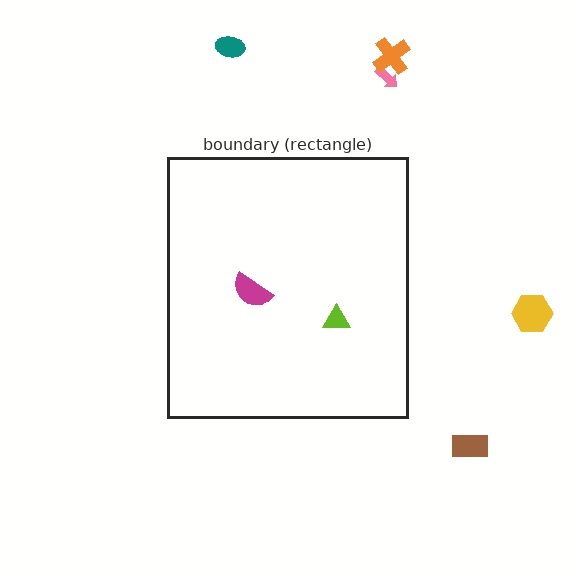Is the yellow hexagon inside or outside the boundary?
Outside.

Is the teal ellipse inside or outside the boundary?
Outside.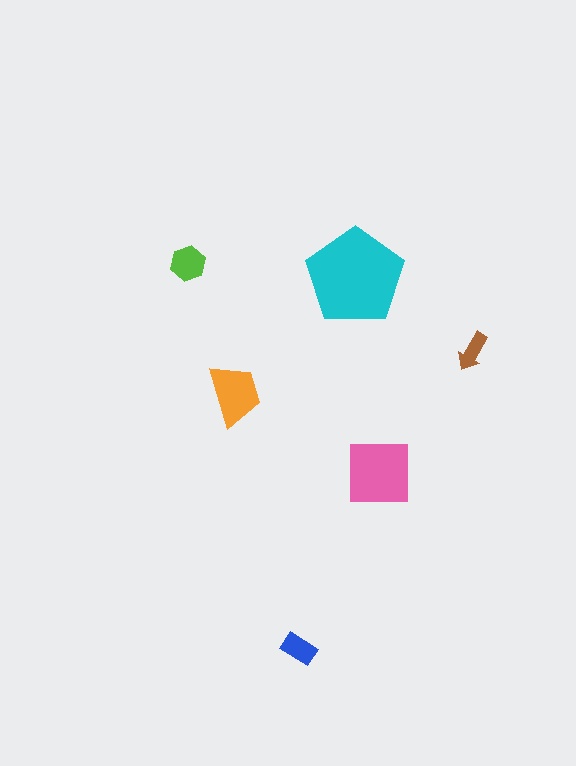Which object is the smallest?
The brown arrow.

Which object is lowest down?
The blue rectangle is bottommost.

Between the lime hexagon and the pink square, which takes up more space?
The pink square.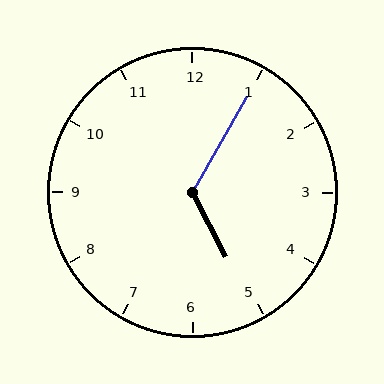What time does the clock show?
5:05.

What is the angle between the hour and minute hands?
Approximately 122 degrees.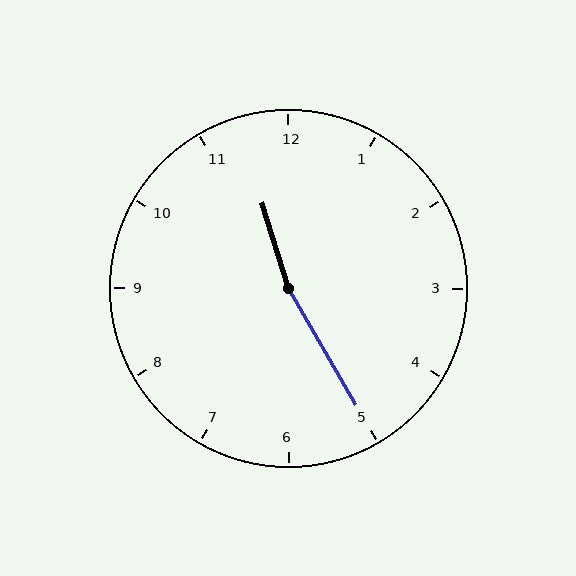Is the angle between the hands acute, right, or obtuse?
It is obtuse.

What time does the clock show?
11:25.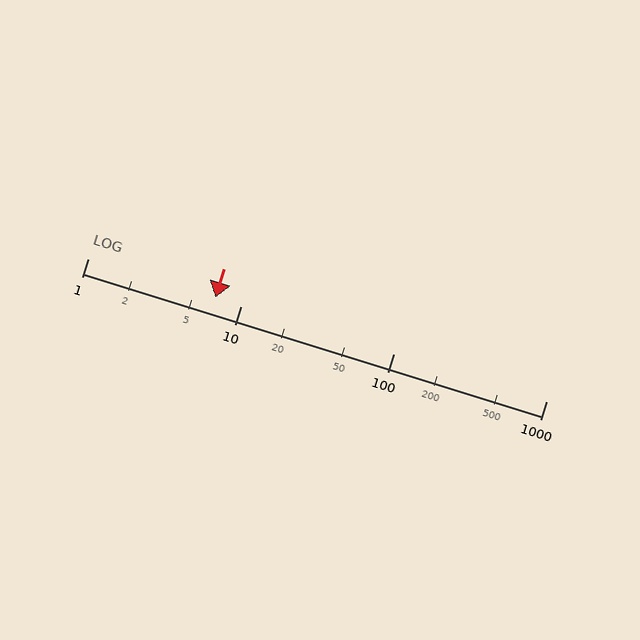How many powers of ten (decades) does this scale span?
The scale spans 3 decades, from 1 to 1000.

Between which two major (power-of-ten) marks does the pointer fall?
The pointer is between 1 and 10.